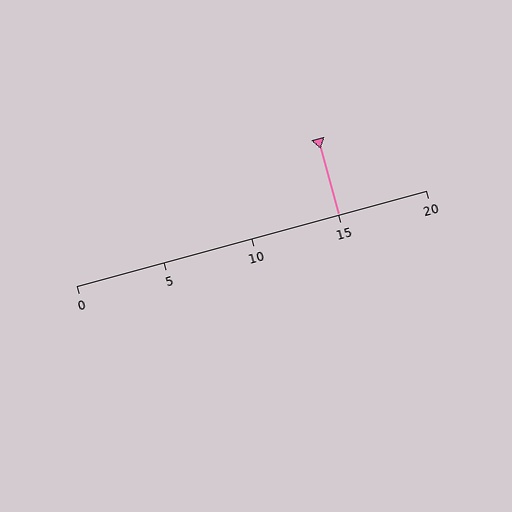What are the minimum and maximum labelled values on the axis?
The axis runs from 0 to 20.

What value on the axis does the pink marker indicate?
The marker indicates approximately 15.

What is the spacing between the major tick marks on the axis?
The major ticks are spaced 5 apart.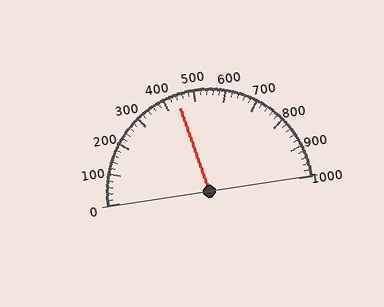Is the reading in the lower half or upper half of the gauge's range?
The reading is in the lower half of the range (0 to 1000).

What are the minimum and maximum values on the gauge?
The gauge ranges from 0 to 1000.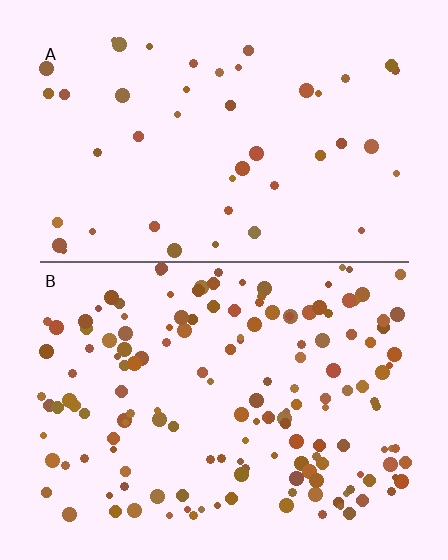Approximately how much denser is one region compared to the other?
Approximately 3.4× — region B over region A.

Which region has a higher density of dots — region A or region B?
B (the bottom).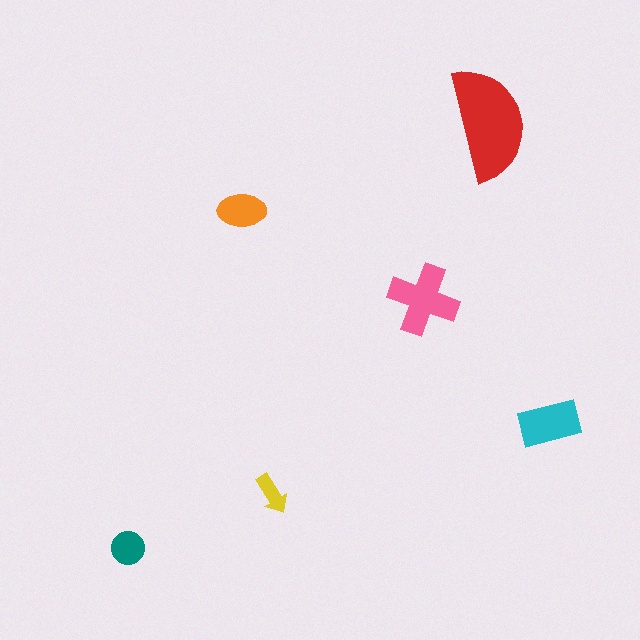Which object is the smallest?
The yellow arrow.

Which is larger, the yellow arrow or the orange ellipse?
The orange ellipse.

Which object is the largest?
The red semicircle.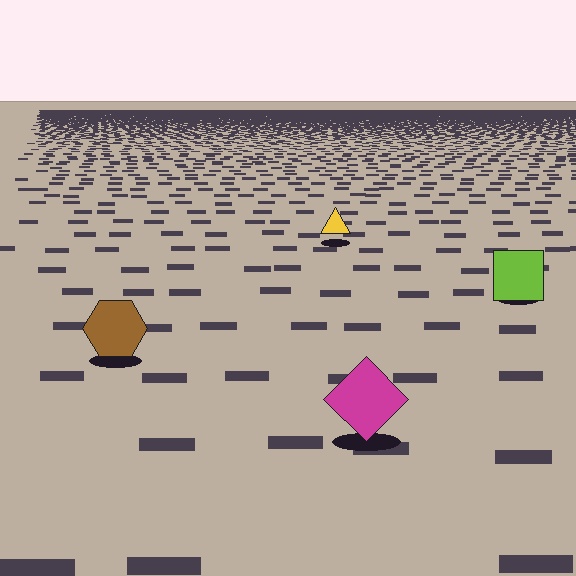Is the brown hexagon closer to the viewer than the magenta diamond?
No. The magenta diamond is closer — you can tell from the texture gradient: the ground texture is coarser near it.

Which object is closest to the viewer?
The magenta diamond is closest. The texture marks near it are larger and more spread out.